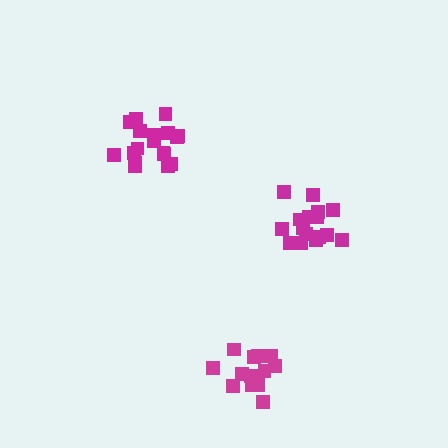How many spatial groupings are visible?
There are 3 spatial groupings.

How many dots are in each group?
Group 1: 18 dots, Group 2: 16 dots, Group 3: 13 dots (47 total).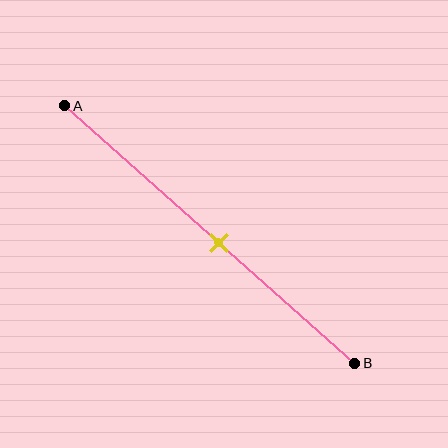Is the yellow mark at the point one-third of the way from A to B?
No, the mark is at about 55% from A, not at the 33% one-third point.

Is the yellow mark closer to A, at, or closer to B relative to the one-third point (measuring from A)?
The yellow mark is closer to point B than the one-third point of segment AB.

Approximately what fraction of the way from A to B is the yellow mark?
The yellow mark is approximately 55% of the way from A to B.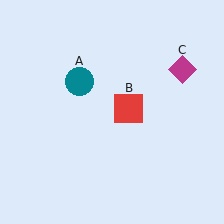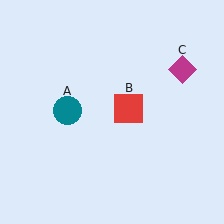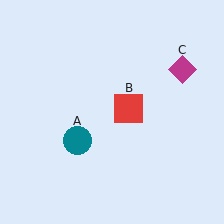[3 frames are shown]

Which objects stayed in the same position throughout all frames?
Red square (object B) and magenta diamond (object C) remained stationary.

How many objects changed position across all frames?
1 object changed position: teal circle (object A).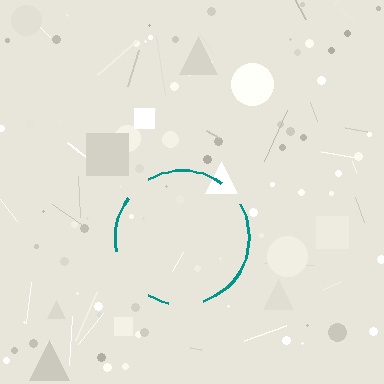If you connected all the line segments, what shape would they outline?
They would outline a circle.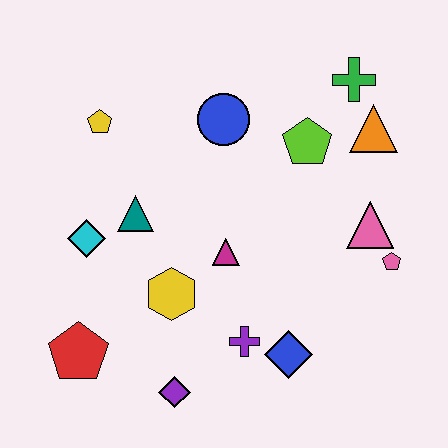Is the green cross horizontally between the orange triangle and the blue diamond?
Yes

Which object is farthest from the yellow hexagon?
The green cross is farthest from the yellow hexagon.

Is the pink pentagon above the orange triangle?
No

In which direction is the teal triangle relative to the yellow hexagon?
The teal triangle is above the yellow hexagon.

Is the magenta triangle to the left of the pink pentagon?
Yes